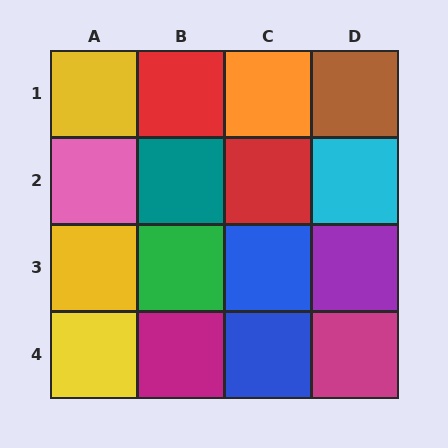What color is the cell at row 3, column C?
Blue.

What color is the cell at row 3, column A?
Yellow.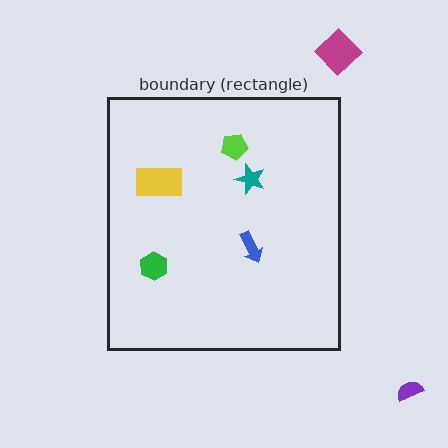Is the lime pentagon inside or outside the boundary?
Inside.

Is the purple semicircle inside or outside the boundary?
Outside.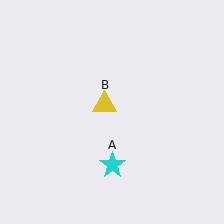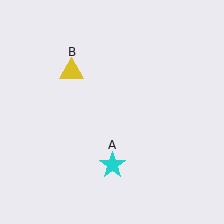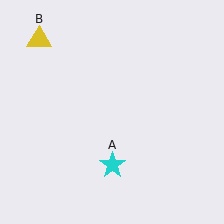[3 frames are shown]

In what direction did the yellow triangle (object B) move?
The yellow triangle (object B) moved up and to the left.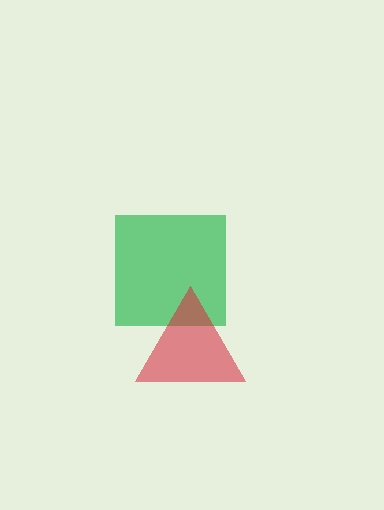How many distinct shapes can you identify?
There are 2 distinct shapes: a green square, a red triangle.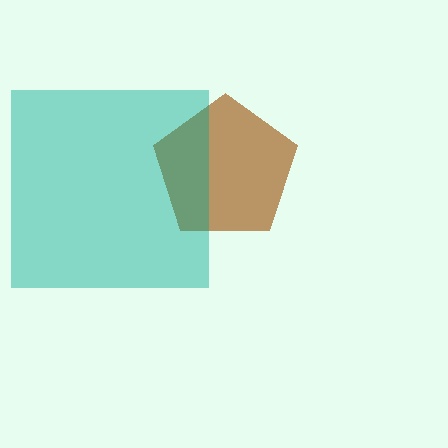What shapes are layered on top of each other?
The layered shapes are: a brown pentagon, a teal square.